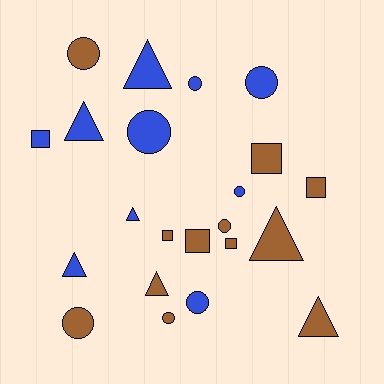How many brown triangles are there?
There are 3 brown triangles.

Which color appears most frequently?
Brown, with 12 objects.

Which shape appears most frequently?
Circle, with 9 objects.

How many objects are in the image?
There are 22 objects.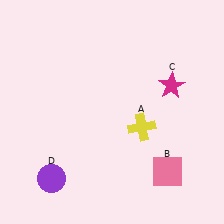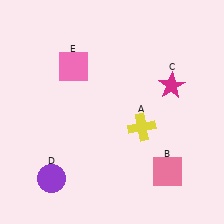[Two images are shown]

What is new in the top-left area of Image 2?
A pink square (E) was added in the top-left area of Image 2.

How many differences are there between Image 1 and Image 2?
There is 1 difference between the two images.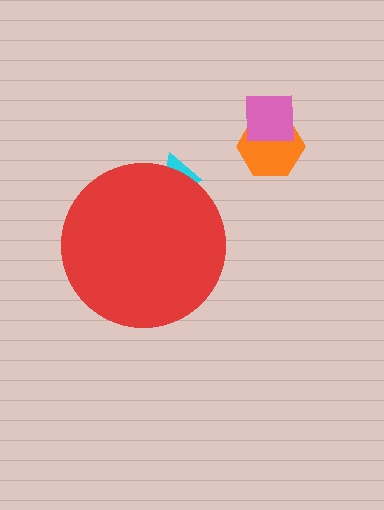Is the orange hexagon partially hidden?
No, the orange hexagon is fully visible.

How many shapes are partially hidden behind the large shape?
1 shape is partially hidden.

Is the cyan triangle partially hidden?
Yes, the cyan triangle is partially hidden behind the red circle.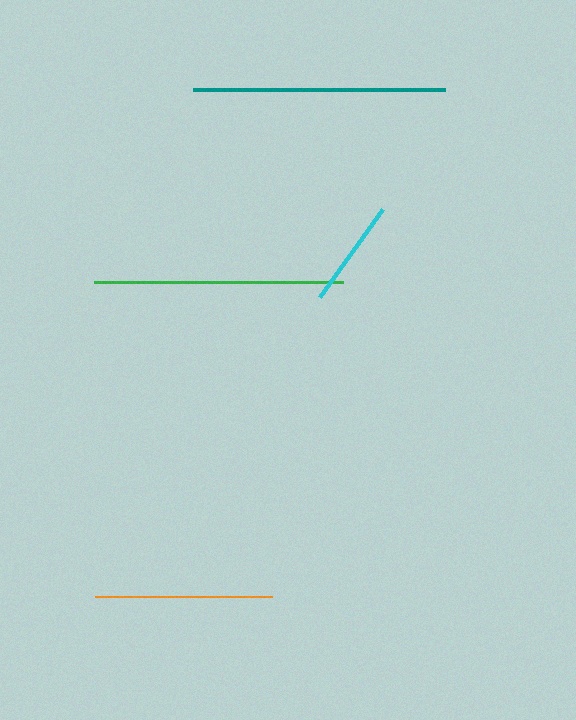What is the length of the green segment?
The green segment is approximately 249 pixels long.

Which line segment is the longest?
The teal line is the longest at approximately 252 pixels.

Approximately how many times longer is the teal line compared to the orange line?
The teal line is approximately 1.4 times the length of the orange line.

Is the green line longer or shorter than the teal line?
The teal line is longer than the green line.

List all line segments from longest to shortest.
From longest to shortest: teal, green, orange, cyan.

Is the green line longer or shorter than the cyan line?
The green line is longer than the cyan line.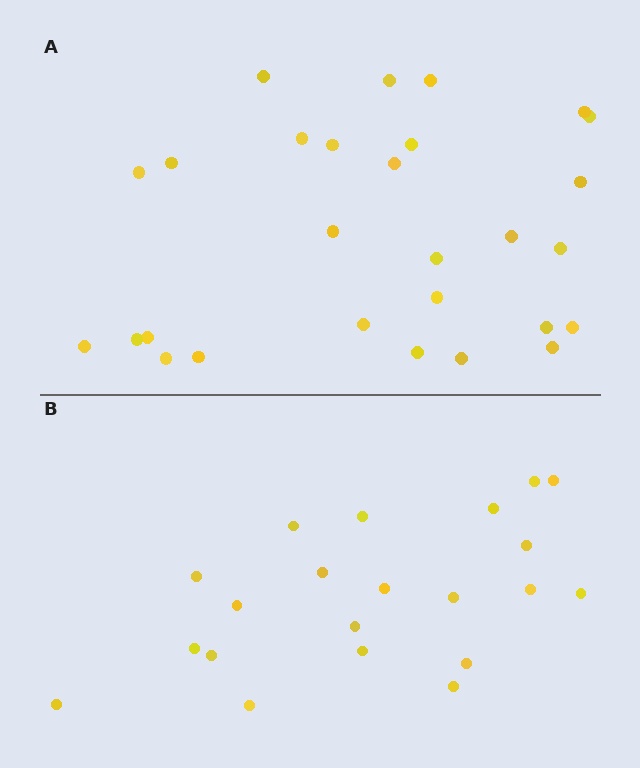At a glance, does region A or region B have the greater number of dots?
Region A (the top region) has more dots.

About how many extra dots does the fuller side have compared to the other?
Region A has roughly 8 or so more dots than region B.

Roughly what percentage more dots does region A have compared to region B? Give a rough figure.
About 35% more.